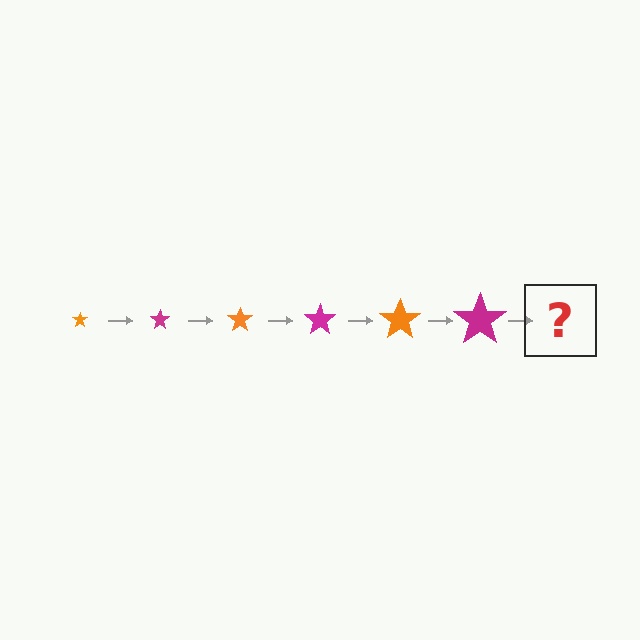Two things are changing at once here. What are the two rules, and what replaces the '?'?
The two rules are that the star grows larger each step and the color cycles through orange and magenta. The '?' should be an orange star, larger than the previous one.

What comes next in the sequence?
The next element should be an orange star, larger than the previous one.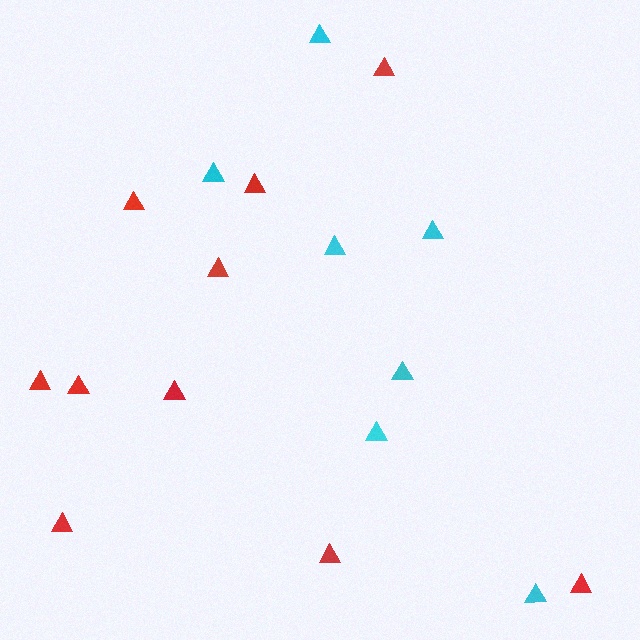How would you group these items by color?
There are 2 groups: one group of red triangles (10) and one group of cyan triangles (7).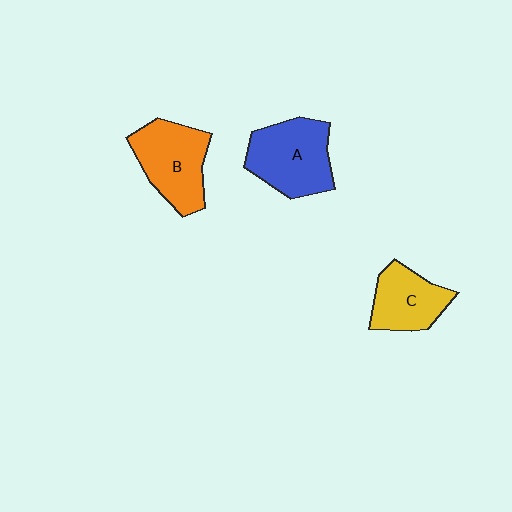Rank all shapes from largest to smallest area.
From largest to smallest: A (blue), B (orange), C (yellow).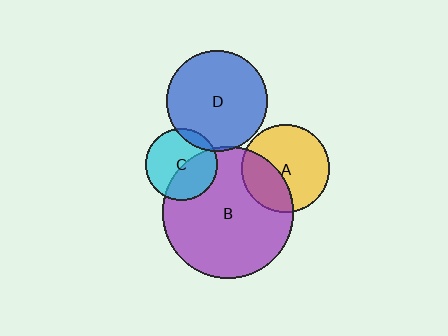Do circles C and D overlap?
Yes.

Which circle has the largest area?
Circle B (purple).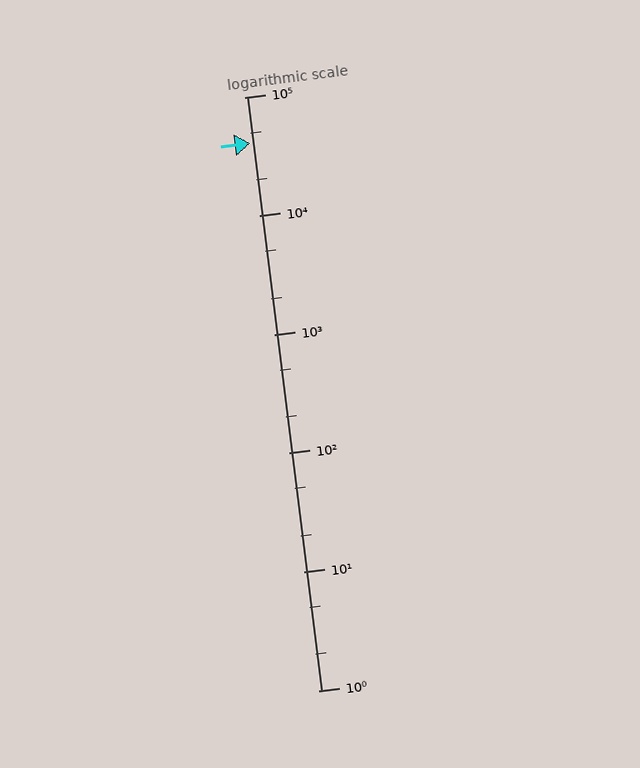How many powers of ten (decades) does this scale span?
The scale spans 5 decades, from 1 to 100000.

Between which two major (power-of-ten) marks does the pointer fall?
The pointer is between 10000 and 100000.